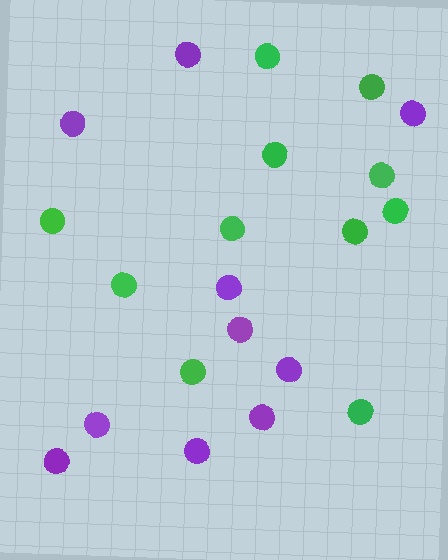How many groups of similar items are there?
There are 2 groups: one group of purple circles (10) and one group of green circles (11).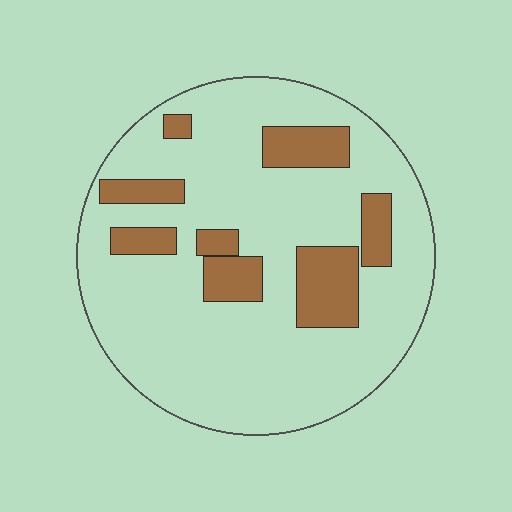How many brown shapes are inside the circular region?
8.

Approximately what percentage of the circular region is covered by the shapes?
Approximately 20%.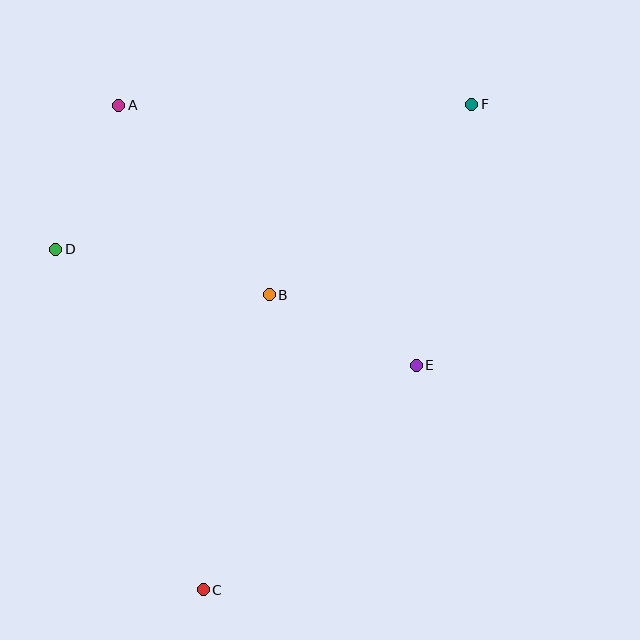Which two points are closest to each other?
Points A and D are closest to each other.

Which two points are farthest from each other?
Points C and F are farthest from each other.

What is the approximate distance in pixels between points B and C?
The distance between B and C is approximately 302 pixels.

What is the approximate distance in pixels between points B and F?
The distance between B and F is approximately 278 pixels.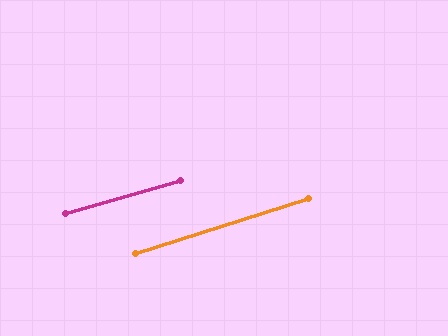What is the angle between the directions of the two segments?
Approximately 2 degrees.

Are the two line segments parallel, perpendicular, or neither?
Parallel — their directions differ by only 1.5°.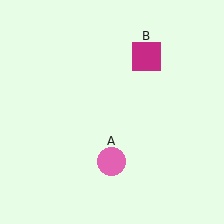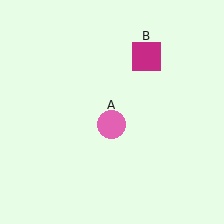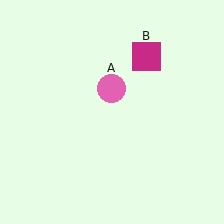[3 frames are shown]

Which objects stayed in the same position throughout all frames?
Magenta square (object B) remained stationary.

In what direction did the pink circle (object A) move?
The pink circle (object A) moved up.